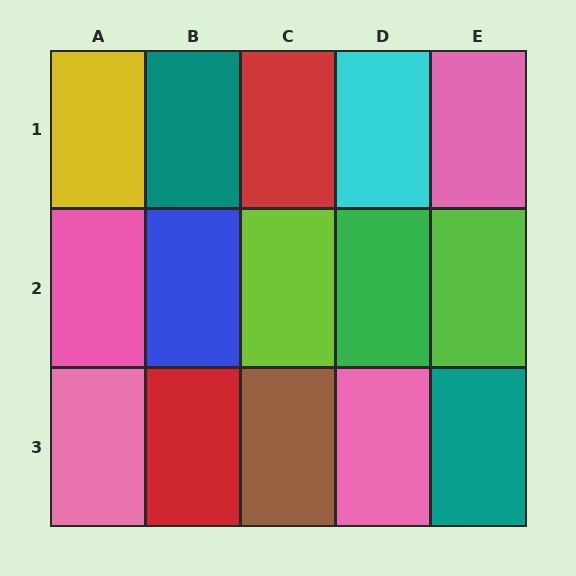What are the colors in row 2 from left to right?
Pink, blue, lime, green, lime.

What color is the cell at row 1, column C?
Red.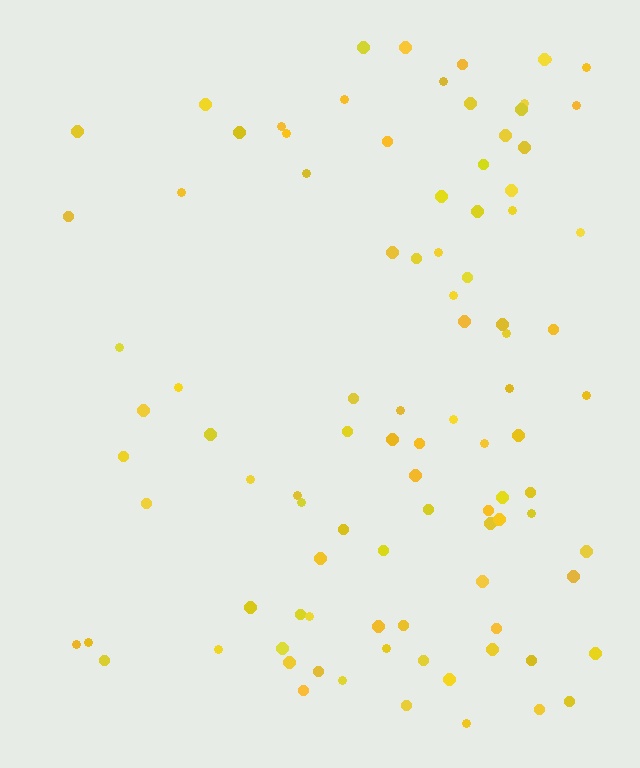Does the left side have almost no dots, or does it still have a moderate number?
Still a moderate number, just noticeably fewer than the right.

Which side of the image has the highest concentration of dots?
The right.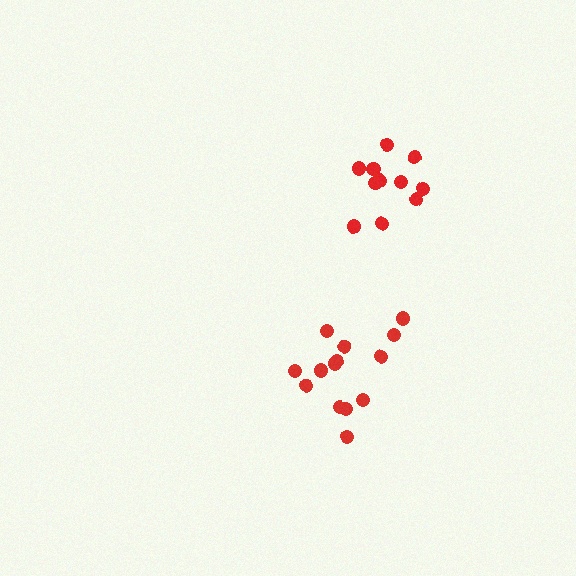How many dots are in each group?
Group 1: 14 dots, Group 2: 11 dots (25 total).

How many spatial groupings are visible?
There are 2 spatial groupings.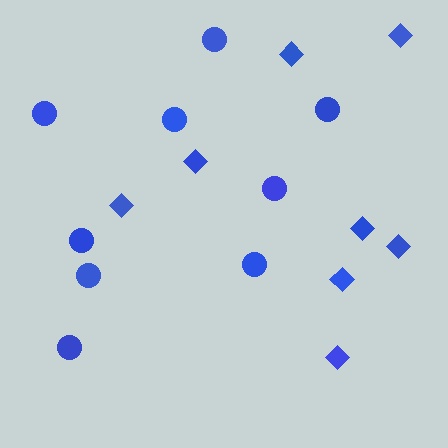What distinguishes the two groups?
There are 2 groups: one group of circles (9) and one group of diamonds (8).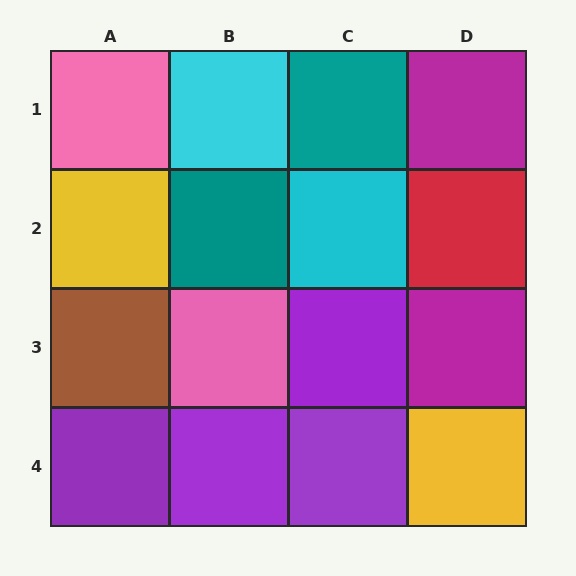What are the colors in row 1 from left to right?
Pink, cyan, teal, magenta.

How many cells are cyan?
2 cells are cyan.